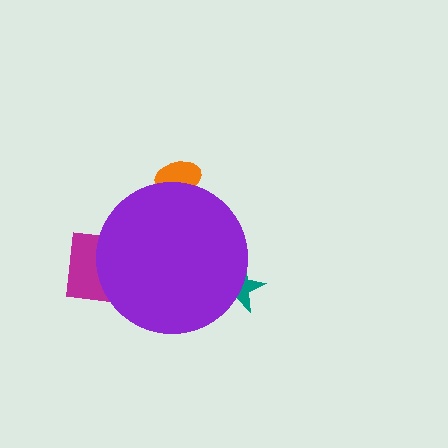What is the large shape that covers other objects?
A purple circle.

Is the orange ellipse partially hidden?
Yes, the orange ellipse is partially hidden behind the purple circle.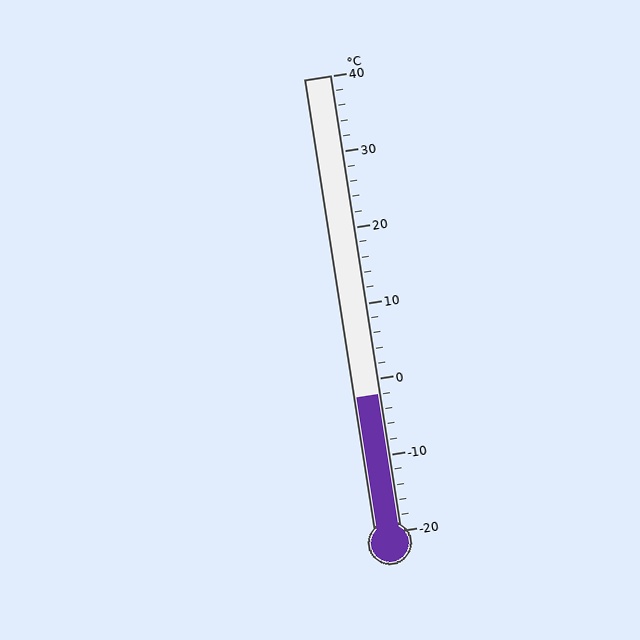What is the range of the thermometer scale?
The thermometer scale ranges from -20°C to 40°C.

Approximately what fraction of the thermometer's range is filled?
The thermometer is filled to approximately 30% of its range.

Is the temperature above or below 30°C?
The temperature is below 30°C.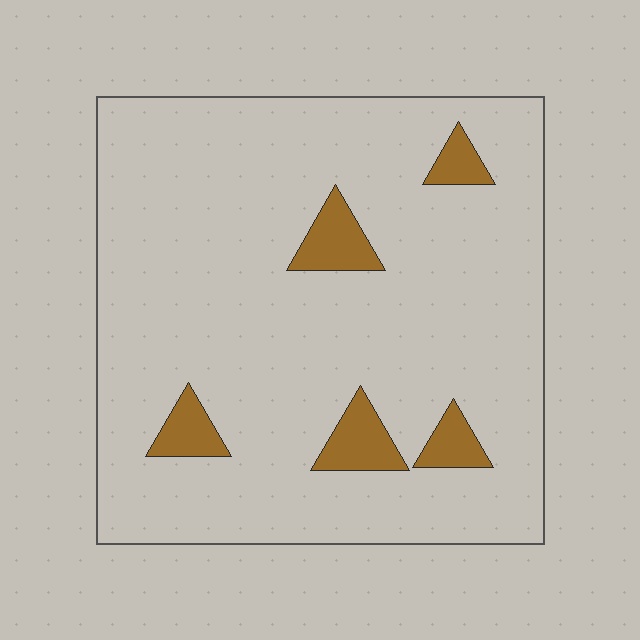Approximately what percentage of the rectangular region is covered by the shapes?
Approximately 10%.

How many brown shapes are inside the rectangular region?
5.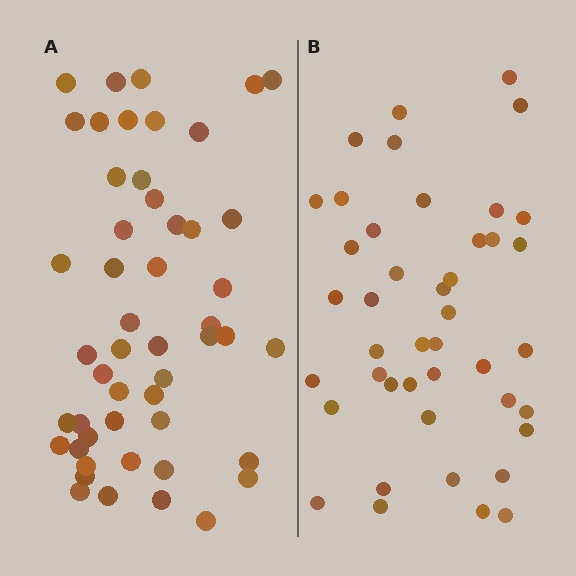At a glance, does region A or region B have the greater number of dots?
Region A (the left region) has more dots.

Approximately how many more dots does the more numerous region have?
Region A has roughly 8 or so more dots than region B.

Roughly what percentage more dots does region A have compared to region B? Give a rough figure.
About 15% more.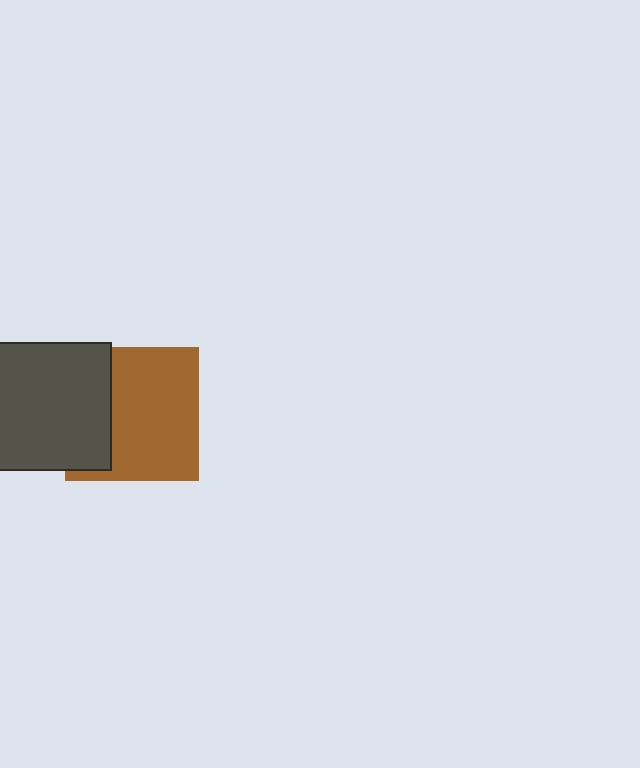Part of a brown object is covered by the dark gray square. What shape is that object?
It is a square.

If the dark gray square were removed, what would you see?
You would see the complete brown square.